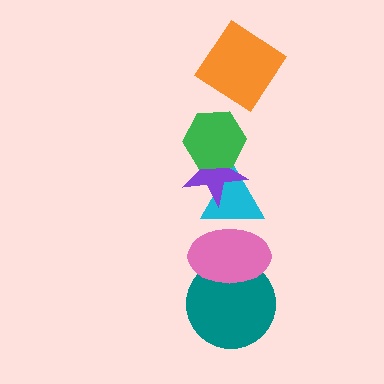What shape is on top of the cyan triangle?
The purple star is on top of the cyan triangle.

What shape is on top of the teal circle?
The pink ellipse is on top of the teal circle.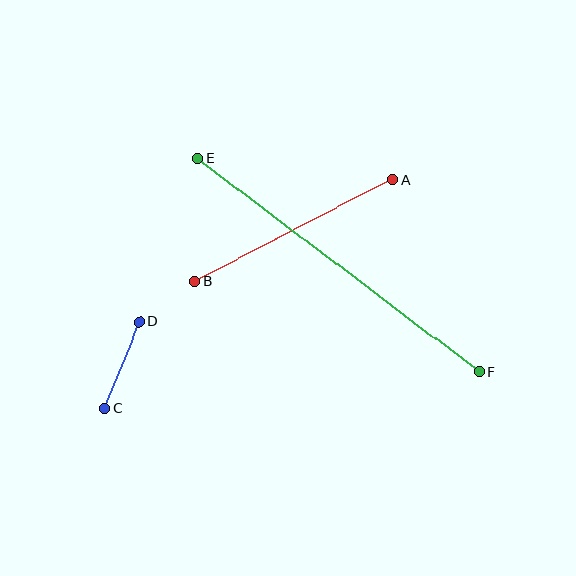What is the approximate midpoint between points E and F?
The midpoint is at approximately (338, 265) pixels.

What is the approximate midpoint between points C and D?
The midpoint is at approximately (122, 365) pixels.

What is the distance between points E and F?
The distance is approximately 353 pixels.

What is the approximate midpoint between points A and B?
The midpoint is at approximately (294, 231) pixels.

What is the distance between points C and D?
The distance is approximately 93 pixels.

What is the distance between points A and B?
The distance is approximately 223 pixels.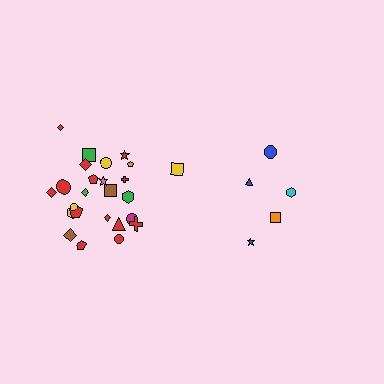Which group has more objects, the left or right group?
The left group.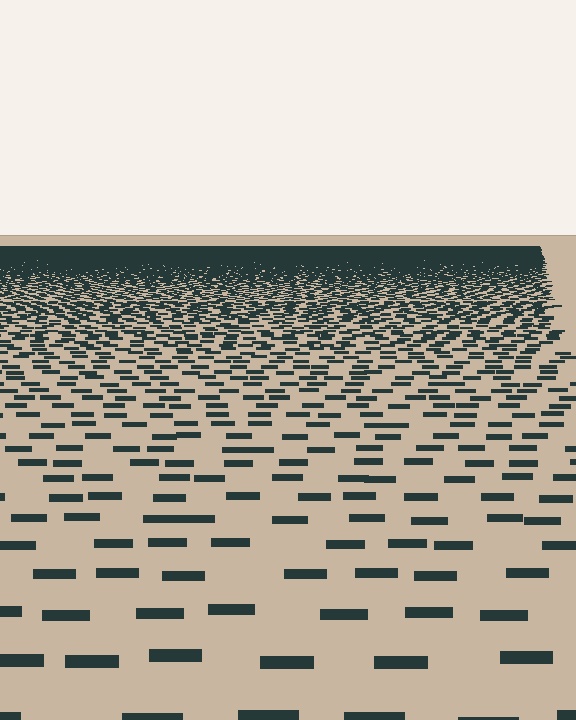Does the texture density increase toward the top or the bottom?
Density increases toward the top.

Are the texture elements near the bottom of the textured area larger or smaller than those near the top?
Larger. Near the bottom, elements are closer to the viewer and appear at a bigger on-screen size.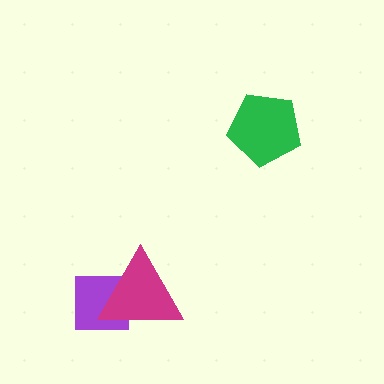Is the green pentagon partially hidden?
No, no other shape covers it.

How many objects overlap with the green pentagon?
0 objects overlap with the green pentagon.